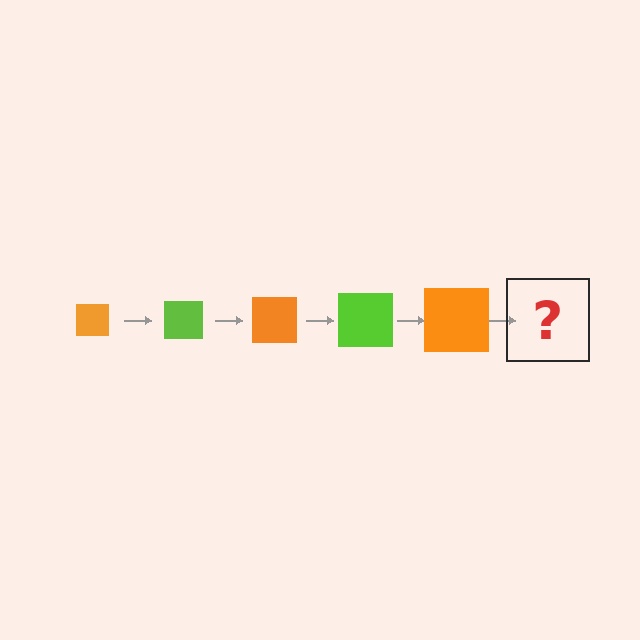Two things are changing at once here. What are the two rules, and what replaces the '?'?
The two rules are that the square grows larger each step and the color cycles through orange and lime. The '?' should be a lime square, larger than the previous one.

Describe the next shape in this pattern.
It should be a lime square, larger than the previous one.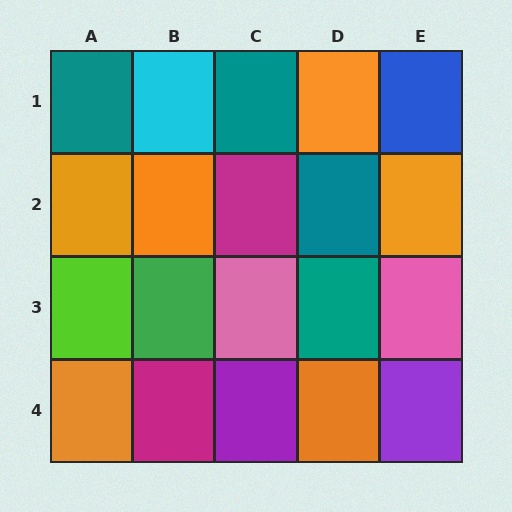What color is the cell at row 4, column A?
Orange.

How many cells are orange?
6 cells are orange.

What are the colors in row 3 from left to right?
Lime, green, pink, teal, pink.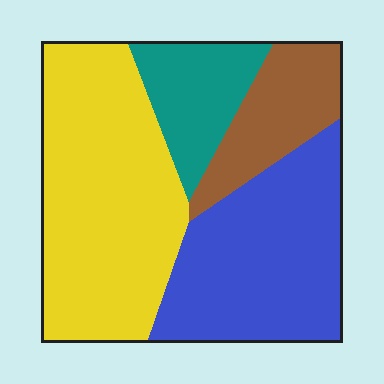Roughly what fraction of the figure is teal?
Teal takes up about one eighth (1/8) of the figure.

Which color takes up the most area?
Yellow, at roughly 40%.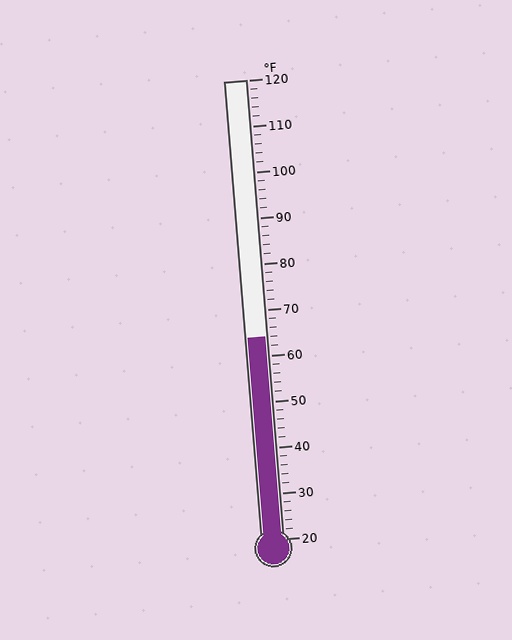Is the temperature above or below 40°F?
The temperature is above 40°F.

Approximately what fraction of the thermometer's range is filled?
The thermometer is filled to approximately 45% of its range.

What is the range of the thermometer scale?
The thermometer scale ranges from 20°F to 120°F.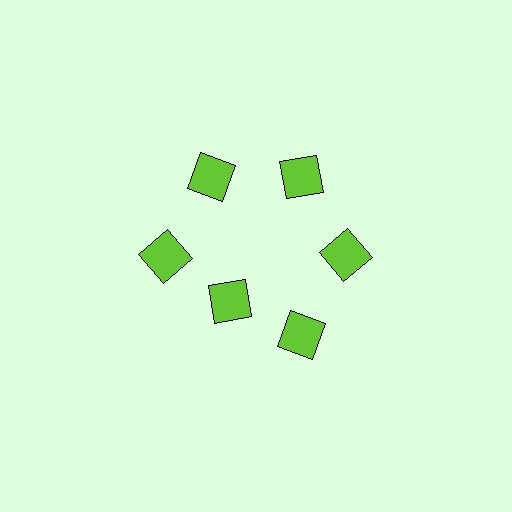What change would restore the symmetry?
The symmetry would be restored by moving it outward, back onto the ring so that all 6 squares sit at equal angles and equal distance from the center.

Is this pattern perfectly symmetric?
No. The 6 lime squares are arranged in a ring, but one element near the 7 o'clock position is pulled inward toward the center, breaking the 6-fold rotational symmetry.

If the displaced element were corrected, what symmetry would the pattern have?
It would have 6-fold rotational symmetry — the pattern would map onto itself every 60 degrees.